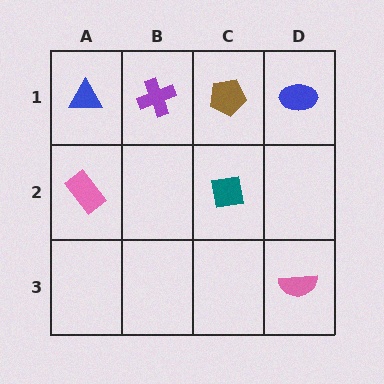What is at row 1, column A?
A blue triangle.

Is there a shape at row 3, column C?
No, that cell is empty.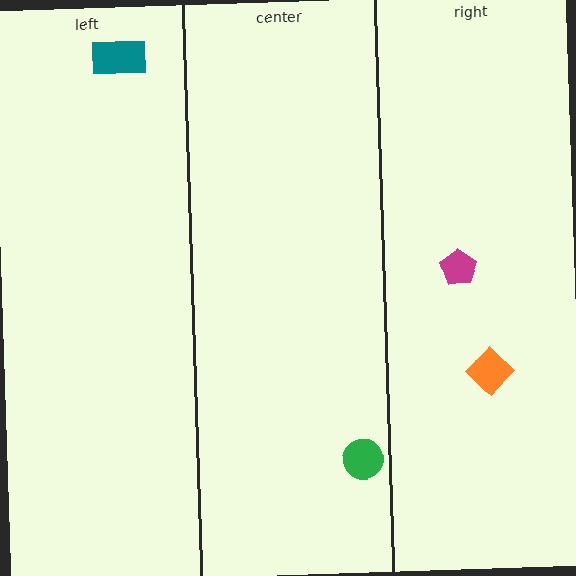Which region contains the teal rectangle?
The left region.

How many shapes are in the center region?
1.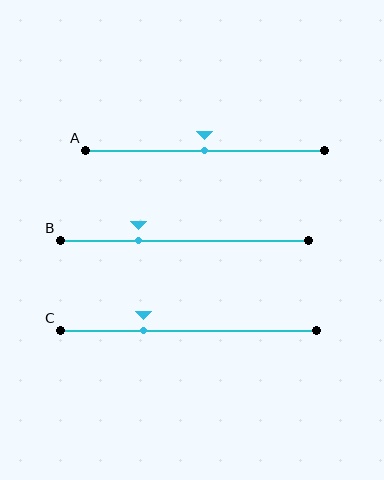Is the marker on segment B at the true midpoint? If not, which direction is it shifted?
No, the marker on segment B is shifted to the left by about 18% of the segment length.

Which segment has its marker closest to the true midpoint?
Segment A has its marker closest to the true midpoint.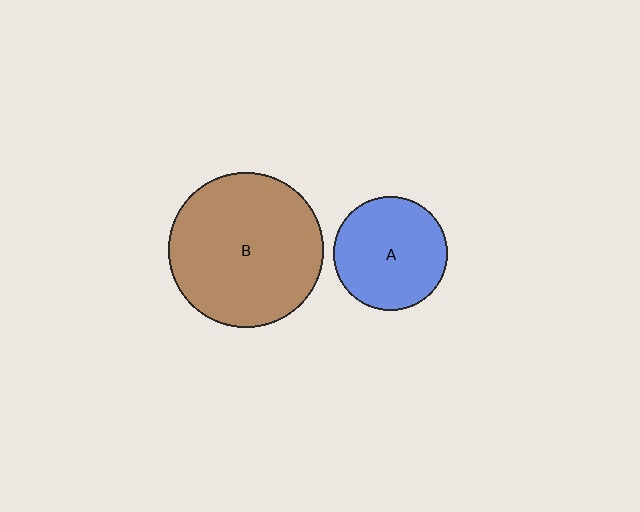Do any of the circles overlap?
No, none of the circles overlap.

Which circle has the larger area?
Circle B (brown).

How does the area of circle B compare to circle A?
Approximately 1.9 times.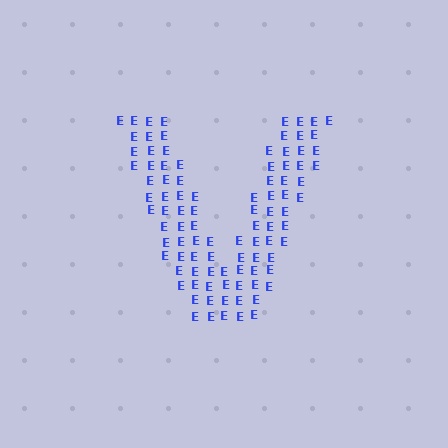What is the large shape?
The large shape is the letter V.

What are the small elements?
The small elements are letter E's.